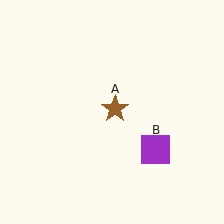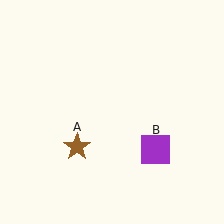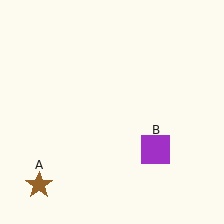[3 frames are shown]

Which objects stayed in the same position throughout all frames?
Purple square (object B) remained stationary.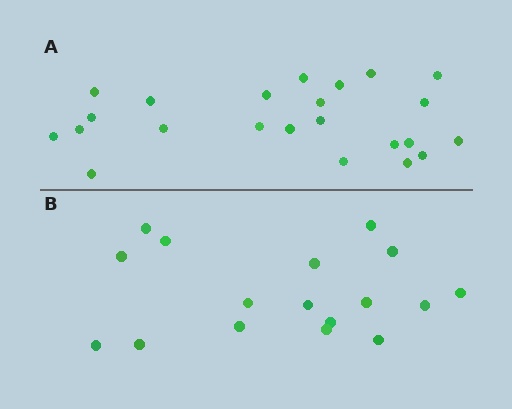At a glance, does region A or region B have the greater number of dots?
Region A (the top region) has more dots.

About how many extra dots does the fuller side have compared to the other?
Region A has about 6 more dots than region B.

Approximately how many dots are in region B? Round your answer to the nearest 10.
About 20 dots. (The exact count is 17, which rounds to 20.)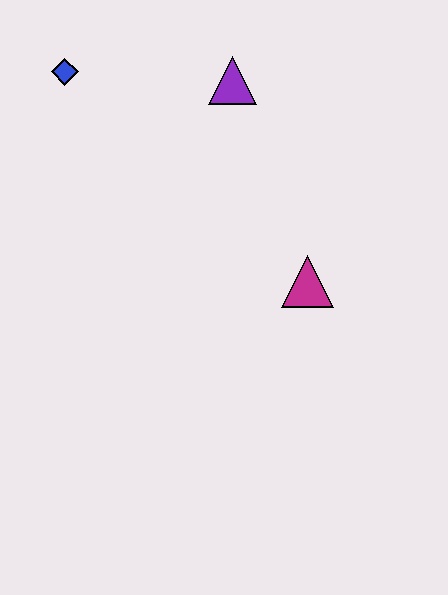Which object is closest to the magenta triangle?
The purple triangle is closest to the magenta triangle.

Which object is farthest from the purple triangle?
The magenta triangle is farthest from the purple triangle.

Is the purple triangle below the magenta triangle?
No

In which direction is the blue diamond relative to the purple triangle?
The blue diamond is to the left of the purple triangle.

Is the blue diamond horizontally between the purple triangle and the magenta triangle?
No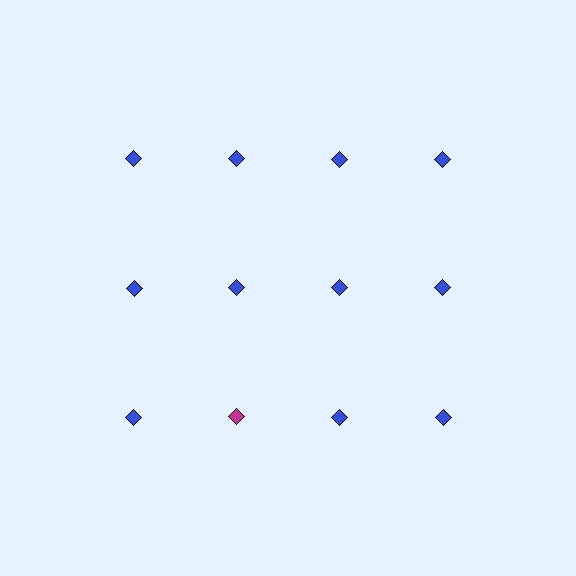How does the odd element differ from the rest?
It has a different color: magenta instead of blue.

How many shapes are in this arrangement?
There are 12 shapes arranged in a grid pattern.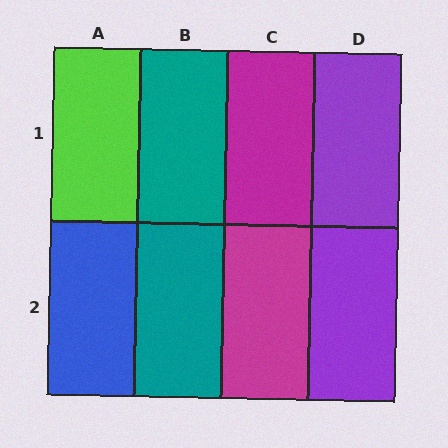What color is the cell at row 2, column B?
Teal.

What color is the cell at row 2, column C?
Magenta.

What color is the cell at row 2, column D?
Purple.